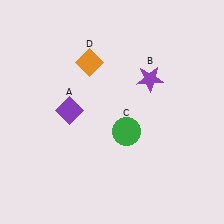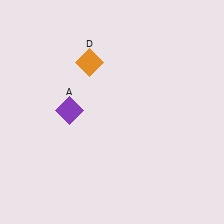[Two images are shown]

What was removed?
The green circle (C), the purple star (B) were removed in Image 2.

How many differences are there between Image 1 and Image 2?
There are 2 differences between the two images.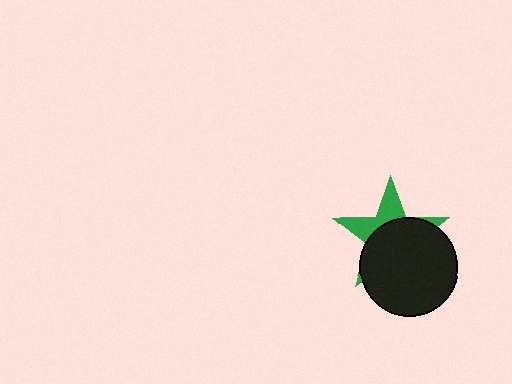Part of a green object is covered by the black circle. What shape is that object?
It is a star.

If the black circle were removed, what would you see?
You would see the complete green star.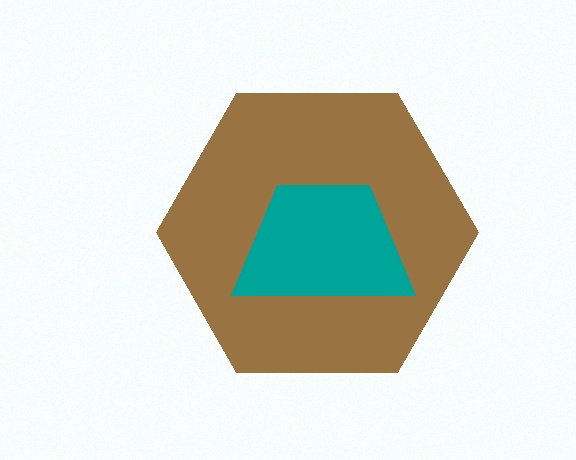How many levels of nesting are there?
2.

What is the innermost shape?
The teal trapezoid.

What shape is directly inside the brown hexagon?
The teal trapezoid.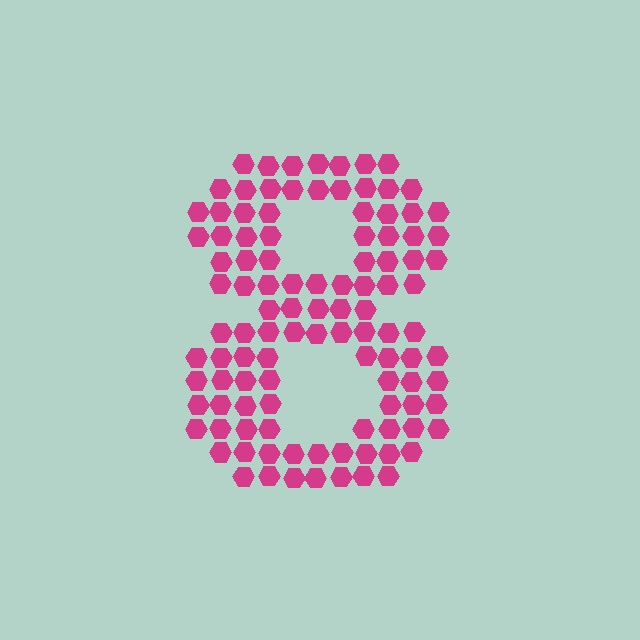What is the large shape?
The large shape is the digit 8.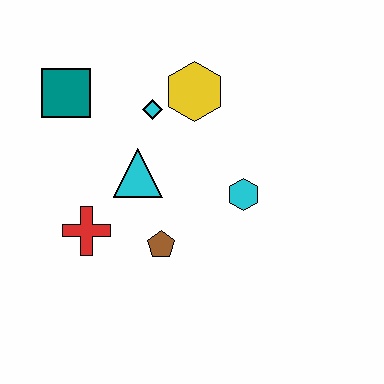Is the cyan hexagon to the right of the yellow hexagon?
Yes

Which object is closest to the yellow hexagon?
The cyan diamond is closest to the yellow hexagon.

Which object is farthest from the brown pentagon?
The teal square is farthest from the brown pentagon.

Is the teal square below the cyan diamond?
No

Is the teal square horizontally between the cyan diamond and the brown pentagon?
No